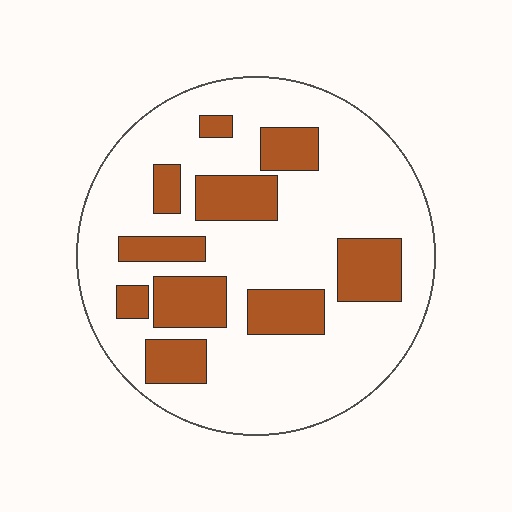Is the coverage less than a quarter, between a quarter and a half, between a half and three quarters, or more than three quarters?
Between a quarter and a half.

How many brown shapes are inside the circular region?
10.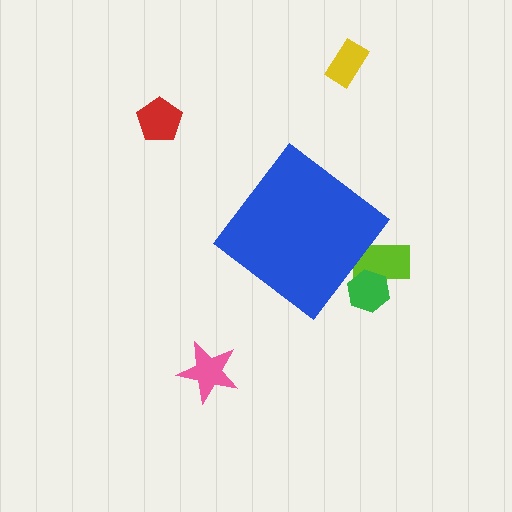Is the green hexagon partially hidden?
Yes, the green hexagon is partially hidden behind the blue diamond.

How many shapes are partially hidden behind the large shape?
2 shapes are partially hidden.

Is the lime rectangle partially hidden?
Yes, the lime rectangle is partially hidden behind the blue diamond.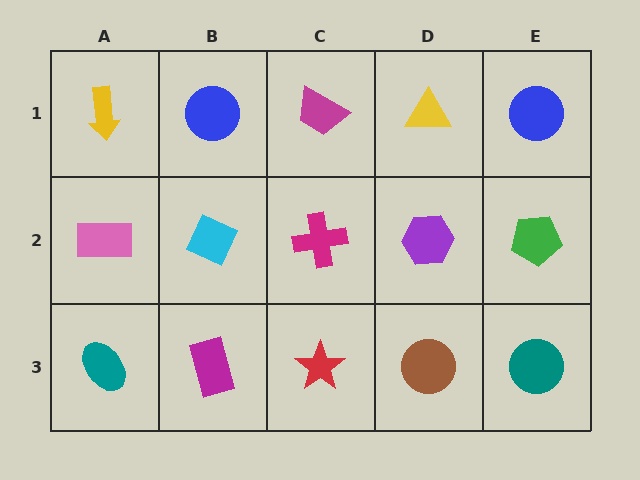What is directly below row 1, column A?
A pink rectangle.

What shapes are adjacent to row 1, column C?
A magenta cross (row 2, column C), a blue circle (row 1, column B), a yellow triangle (row 1, column D).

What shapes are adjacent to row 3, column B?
A cyan diamond (row 2, column B), a teal ellipse (row 3, column A), a red star (row 3, column C).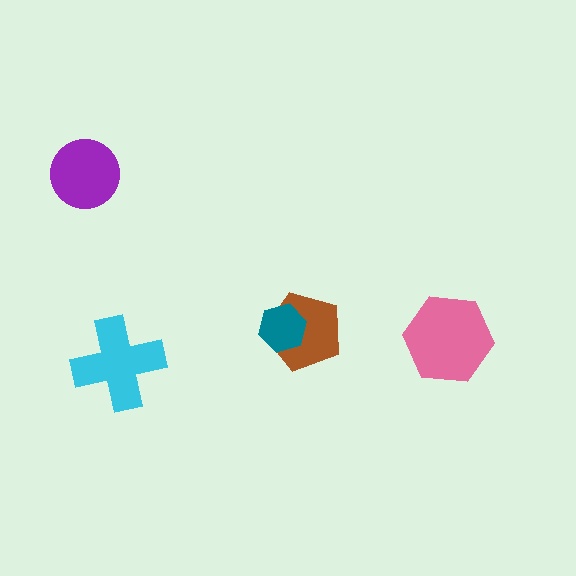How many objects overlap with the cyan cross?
0 objects overlap with the cyan cross.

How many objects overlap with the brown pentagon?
1 object overlaps with the brown pentagon.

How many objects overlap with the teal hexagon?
1 object overlaps with the teal hexagon.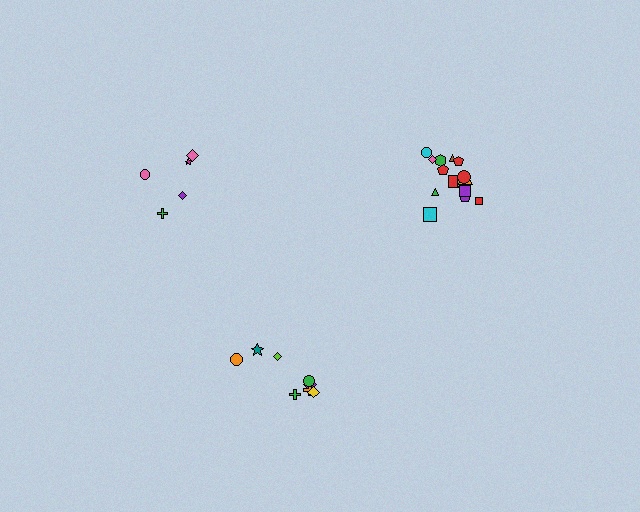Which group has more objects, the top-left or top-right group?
The top-right group.